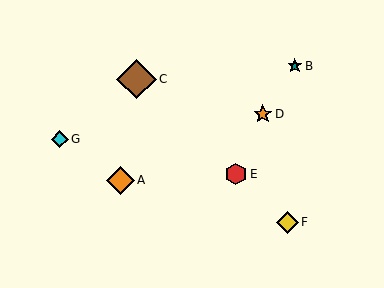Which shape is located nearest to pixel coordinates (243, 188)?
The red hexagon (labeled E) at (236, 174) is nearest to that location.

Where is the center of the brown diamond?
The center of the brown diamond is at (136, 79).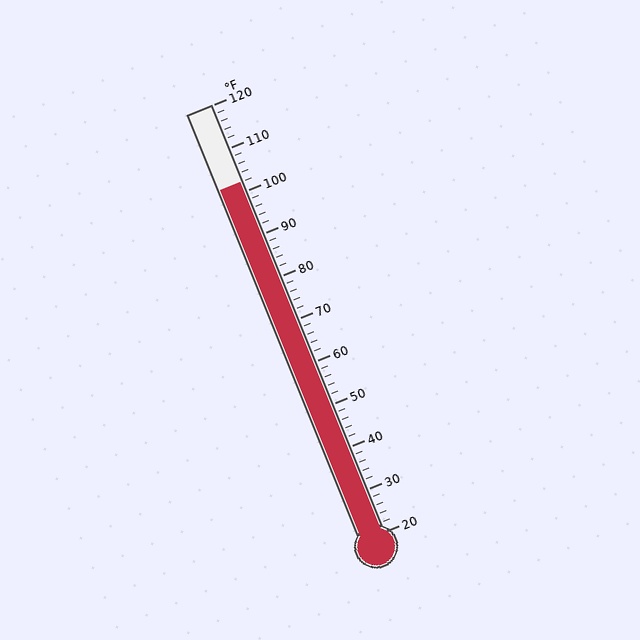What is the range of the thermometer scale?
The thermometer scale ranges from 20°F to 120°F.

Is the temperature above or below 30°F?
The temperature is above 30°F.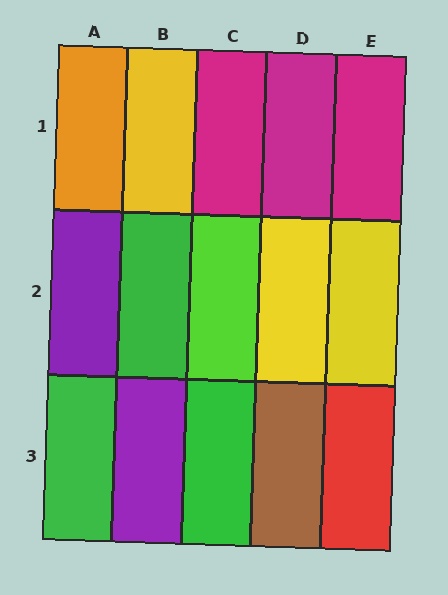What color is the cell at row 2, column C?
Lime.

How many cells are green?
3 cells are green.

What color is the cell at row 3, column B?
Purple.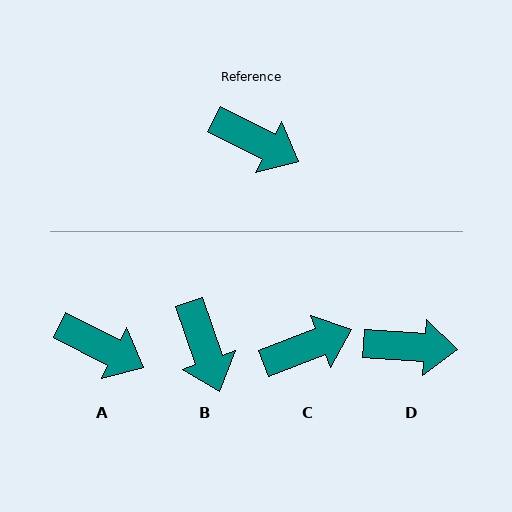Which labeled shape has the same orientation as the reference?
A.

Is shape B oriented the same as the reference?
No, it is off by about 44 degrees.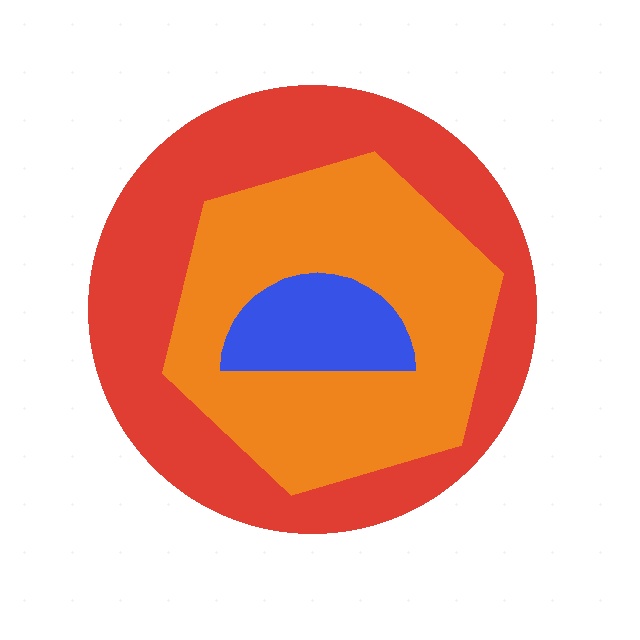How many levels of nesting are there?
3.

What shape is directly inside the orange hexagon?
The blue semicircle.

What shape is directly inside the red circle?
The orange hexagon.